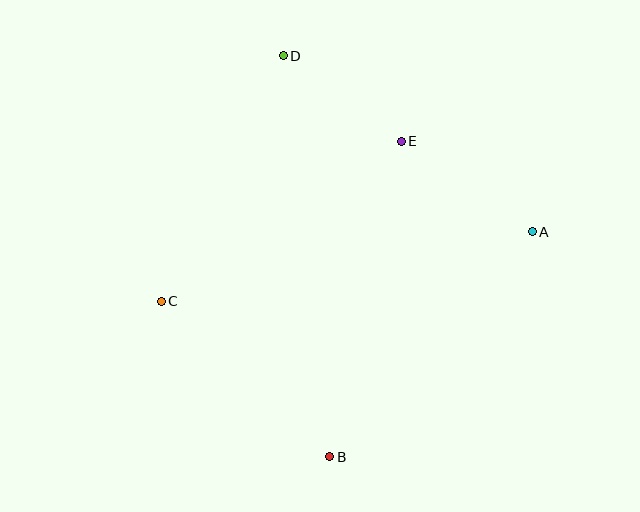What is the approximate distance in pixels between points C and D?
The distance between C and D is approximately 274 pixels.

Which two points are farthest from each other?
Points B and D are farthest from each other.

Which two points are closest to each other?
Points D and E are closest to each other.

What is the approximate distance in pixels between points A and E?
The distance between A and E is approximately 159 pixels.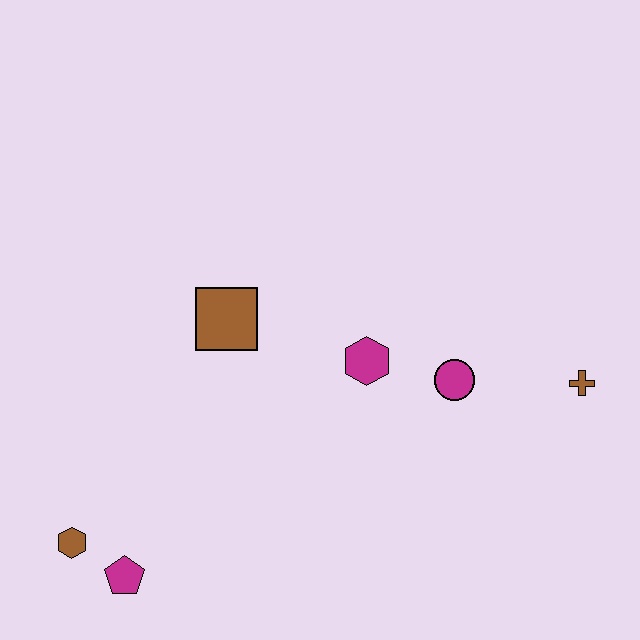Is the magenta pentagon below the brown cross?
Yes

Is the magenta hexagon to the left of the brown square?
No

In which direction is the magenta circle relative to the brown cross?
The magenta circle is to the left of the brown cross.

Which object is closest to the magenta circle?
The magenta hexagon is closest to the magenta circle.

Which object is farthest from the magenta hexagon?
The brown hexagon is farthest from the magenta hexagon.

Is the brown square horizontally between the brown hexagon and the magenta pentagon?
No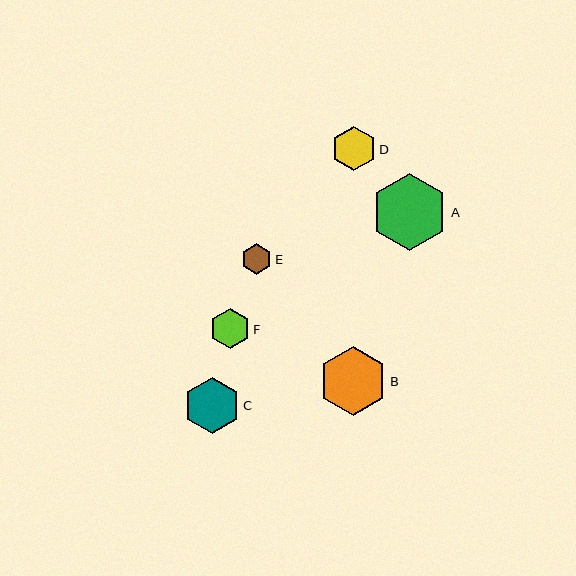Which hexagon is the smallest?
Hexagon E is the smallest with a size of approximately 31 pixels.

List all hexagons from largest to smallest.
From largest to smallest: A, B, C, D, F, E.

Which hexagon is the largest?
Hexagon A is the largest with a size of approximately 77 pixels.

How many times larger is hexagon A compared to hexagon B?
Hexagon A is approximately 1.1 times the size of hexagon B.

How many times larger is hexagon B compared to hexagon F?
Hexagon B is approximately 1.7 times the size of hexagon F.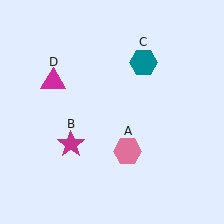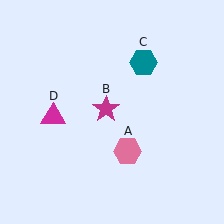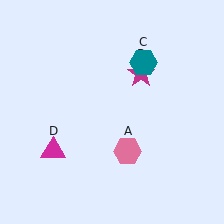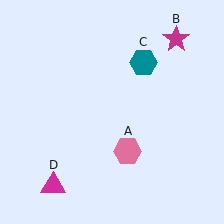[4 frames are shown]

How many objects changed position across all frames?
2 objects changed position: magenta star (object B), magenta triangle (object D).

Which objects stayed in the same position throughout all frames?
Pink hexagon (object A) and teal hexagon (object C) remained stationary.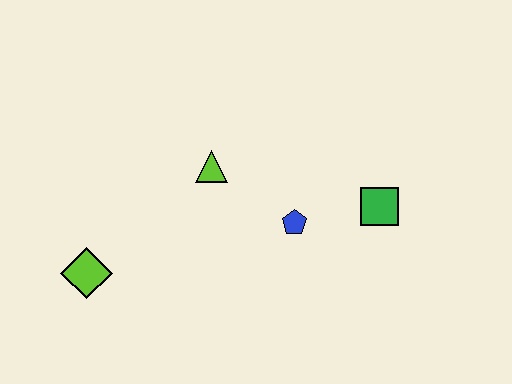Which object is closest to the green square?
The blue pentagon is closest to the green square.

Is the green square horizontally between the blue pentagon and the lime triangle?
No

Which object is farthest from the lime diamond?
The green square is farthest from the lime diamond.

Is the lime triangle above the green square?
Yes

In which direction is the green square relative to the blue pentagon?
The green square is to the right of the blue pentagon.